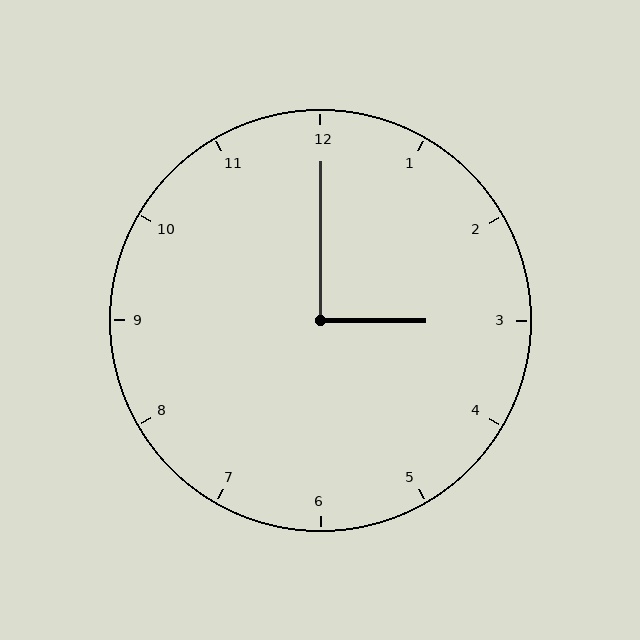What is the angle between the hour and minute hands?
Approximately 90 degrees.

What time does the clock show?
3:00.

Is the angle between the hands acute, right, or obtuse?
It is right.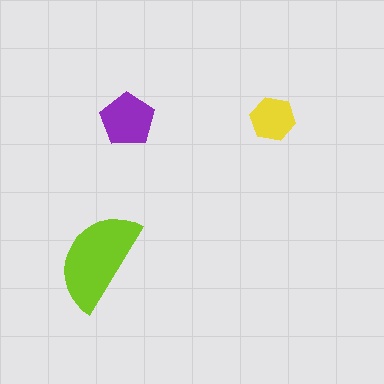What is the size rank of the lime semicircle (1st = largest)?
1st.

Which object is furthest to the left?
The lime semicircle is leftmost.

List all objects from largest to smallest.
The lime semicircle, the purple pentagon, the yellow hexagon.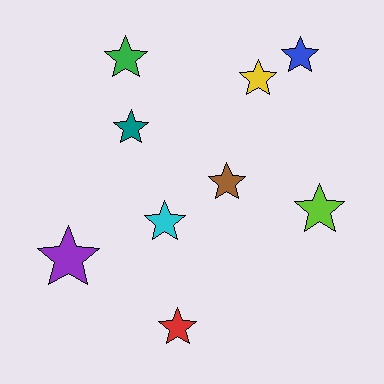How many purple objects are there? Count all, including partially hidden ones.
There is 1 purple object.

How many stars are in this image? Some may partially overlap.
There are 9 stars.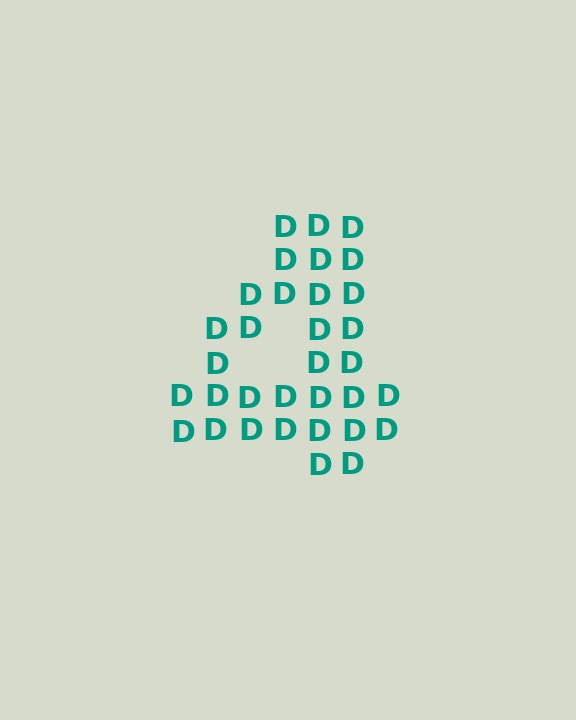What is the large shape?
The large shape is the digit 4.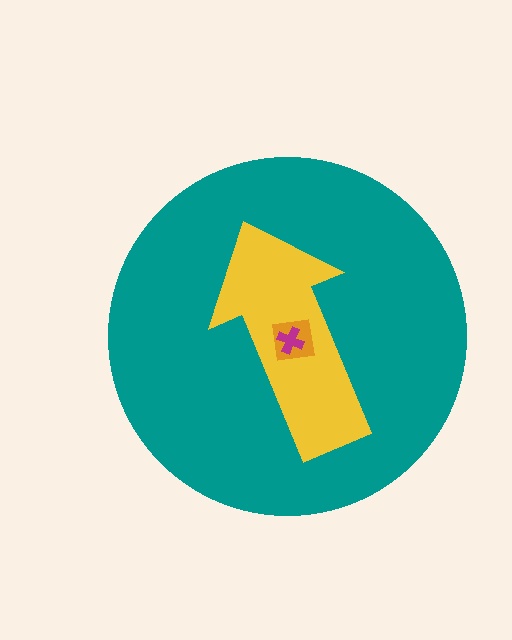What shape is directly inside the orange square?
The magenta cross.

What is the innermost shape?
The magenta cross.